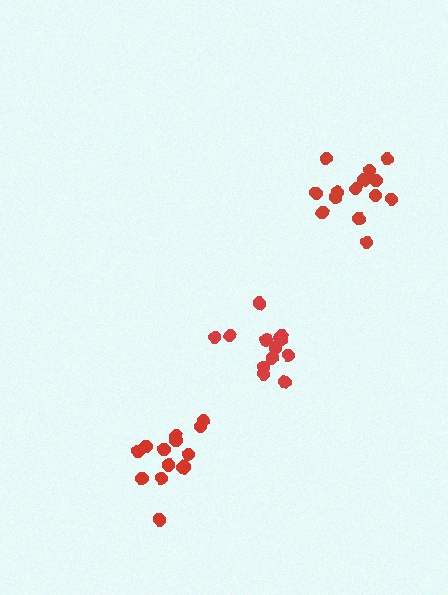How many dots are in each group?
Group 1: 14 dots, Group 2: 14 dots, Group 3: 13 dots (41 total).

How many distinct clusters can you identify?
There are 3 distinct clusters.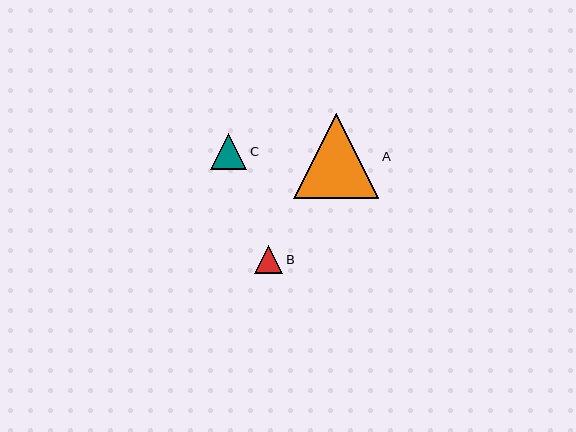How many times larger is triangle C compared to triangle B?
Triangle C is approximately 1.3 times the size of triangle B.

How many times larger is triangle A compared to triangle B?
Triangle A is approximately 3.0 times the size of triangle B.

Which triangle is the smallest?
Triangle B is the smallest with a size of approximately 28 pixels.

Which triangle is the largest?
Triangle A is the largest with a size of approximately 85 pixels.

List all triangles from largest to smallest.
From largest to smallest: A, C, B.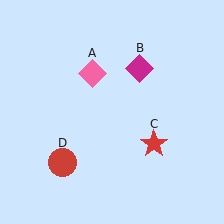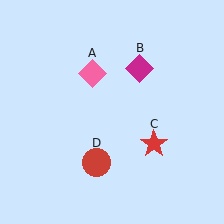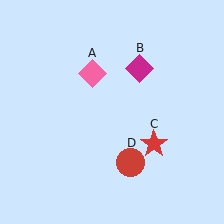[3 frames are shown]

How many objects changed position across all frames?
1 object changed position: red circle (object D).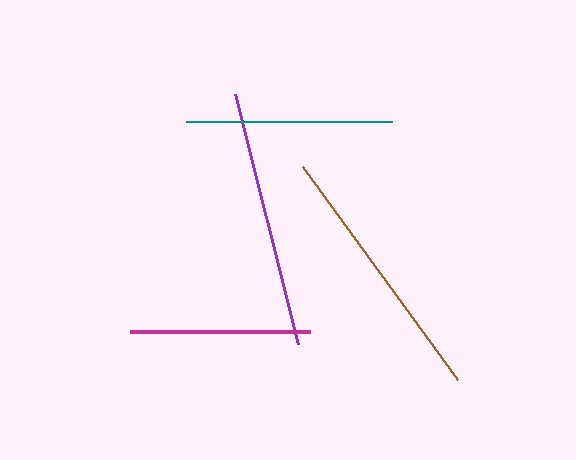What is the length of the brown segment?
The brown segment is approximately 263 pixels long.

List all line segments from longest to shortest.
From longest to shortest: brown, purple, teal, magenta.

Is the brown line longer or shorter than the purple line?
The brown line is longer than the purple line.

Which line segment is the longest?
The brown line is the longest at approximately 263 pixels.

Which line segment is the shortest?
The magenta line is the shortest at approximately 181 pixels.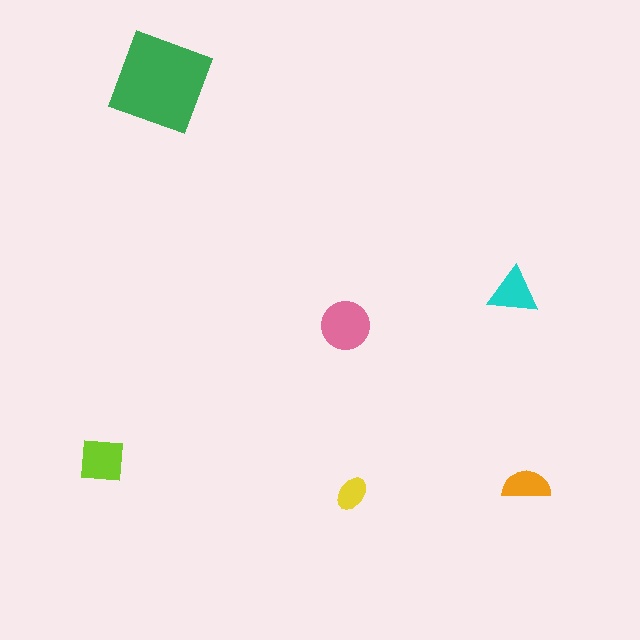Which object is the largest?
The green diamond.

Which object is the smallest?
The yellow ellipse.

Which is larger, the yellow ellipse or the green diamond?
The green diamond.